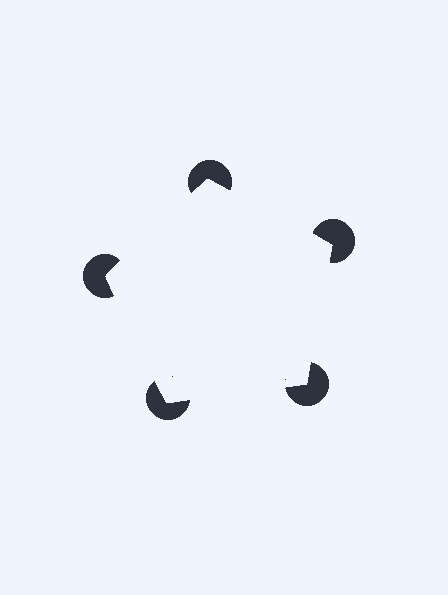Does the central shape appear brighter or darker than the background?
It typically appears slightly brighter than the background, even though no actual brightness change is drawn.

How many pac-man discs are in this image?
There are 5 — one at each vertex of the illusory pentagon.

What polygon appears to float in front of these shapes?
An illusory pentagon — its edges are inferred from the aligned wedge cuts in the pac-man discs, not physically drawn.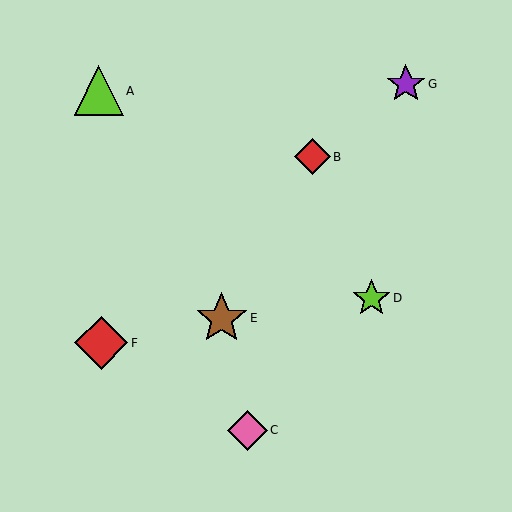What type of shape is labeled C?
Shape C is a pink diamond.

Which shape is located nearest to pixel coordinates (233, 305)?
The brown star (labeled E) at (222, 318) is nearest to that location.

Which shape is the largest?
The red diamond (labeled F) is the largest.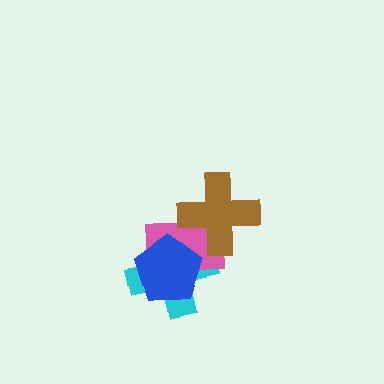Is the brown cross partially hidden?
No, no other shape covers it.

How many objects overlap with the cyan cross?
3 objects overlap with the cyan cross.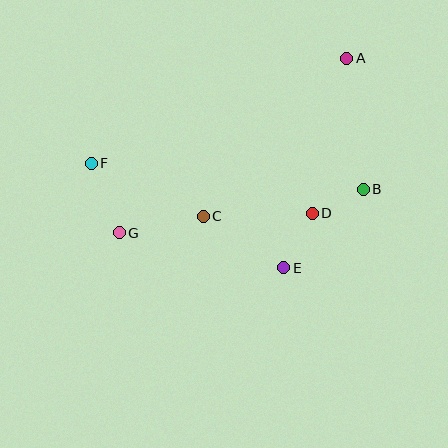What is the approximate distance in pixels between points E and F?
The distance between E and F is approximately 219 pixels.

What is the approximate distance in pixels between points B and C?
The distance between B and C is approximately 162 pixels.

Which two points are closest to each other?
Points B and D are closest to each other.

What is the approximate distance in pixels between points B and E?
The distance between B and E is approximately 112 pixels.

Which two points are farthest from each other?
Points A and G are farthest from each other.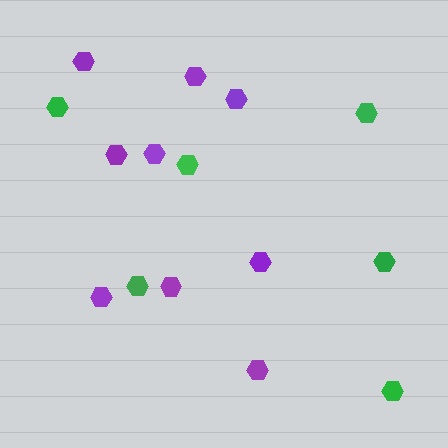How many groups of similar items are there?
There are 2 groups: one group of green hexagons (6) and one group of purple hexagons (9).